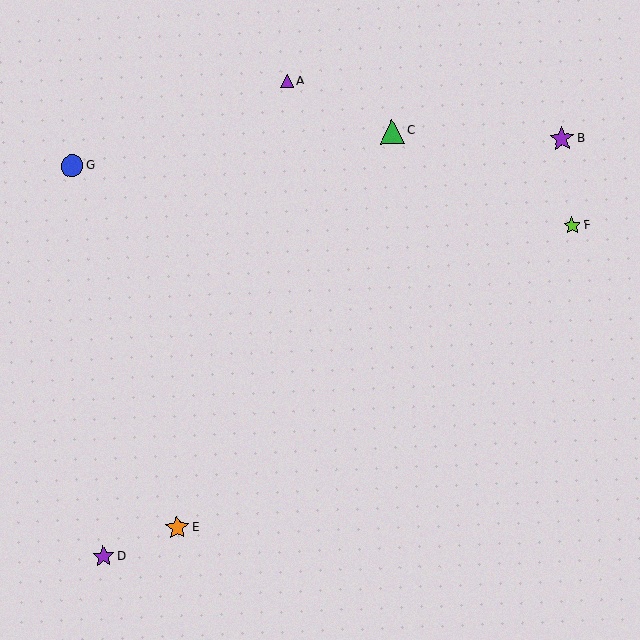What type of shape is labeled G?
Shape G is a blue circle.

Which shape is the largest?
The purple star (labeled B) is the largest.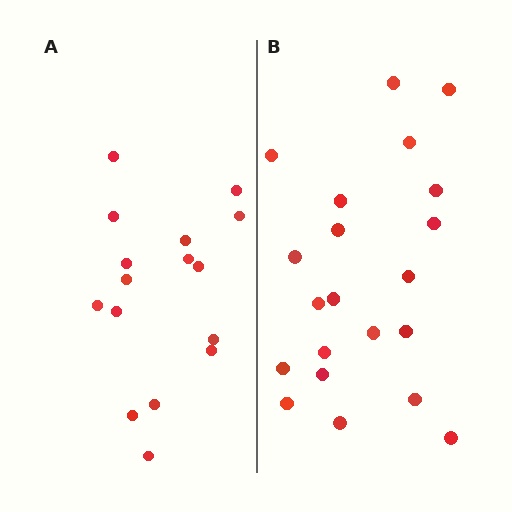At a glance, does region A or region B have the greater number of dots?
Region B (the right region) has more dots.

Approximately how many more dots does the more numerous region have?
Region B has about 5 more dots than region A.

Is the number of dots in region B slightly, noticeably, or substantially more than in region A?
Region B has noticeably more, but not dramatically so. The ratio is roughly 1.3 to 1.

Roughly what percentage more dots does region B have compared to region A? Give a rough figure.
About 30% more.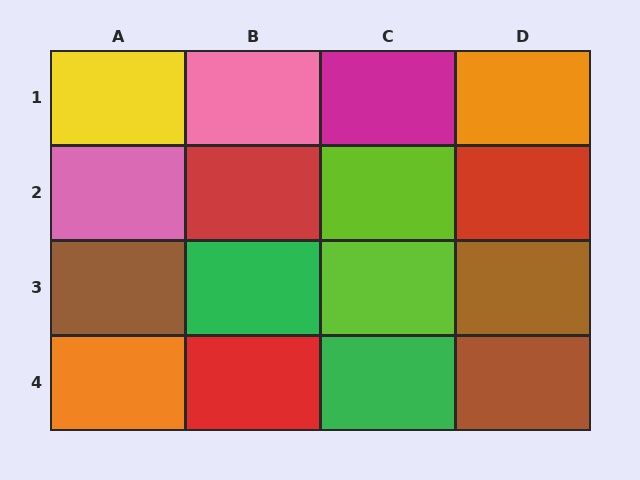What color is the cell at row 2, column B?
Red.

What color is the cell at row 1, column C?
Magenta.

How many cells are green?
2 cells are green.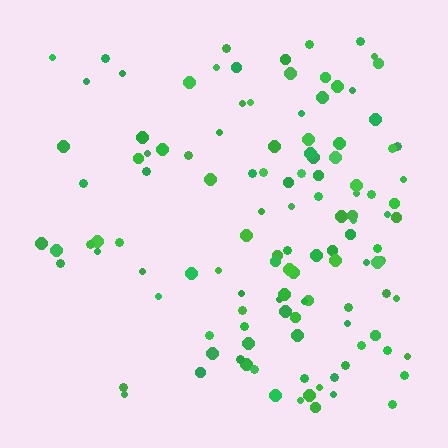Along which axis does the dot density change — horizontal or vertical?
Horizontal.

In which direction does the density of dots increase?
From left to right, with the right side densest.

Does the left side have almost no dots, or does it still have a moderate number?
Still a moderate number, just noticeably fewer than the right.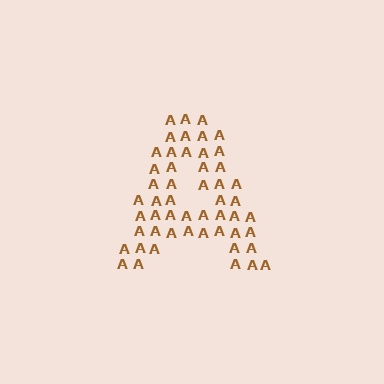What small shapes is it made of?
It is made of small letter A's.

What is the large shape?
The large shape is the letter A.